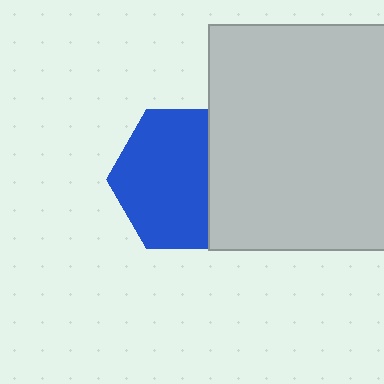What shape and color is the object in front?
The object in front is a light gray square.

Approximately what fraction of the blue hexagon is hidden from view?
Roughly 33% of the blue hexagon is hidden behind the light gray square.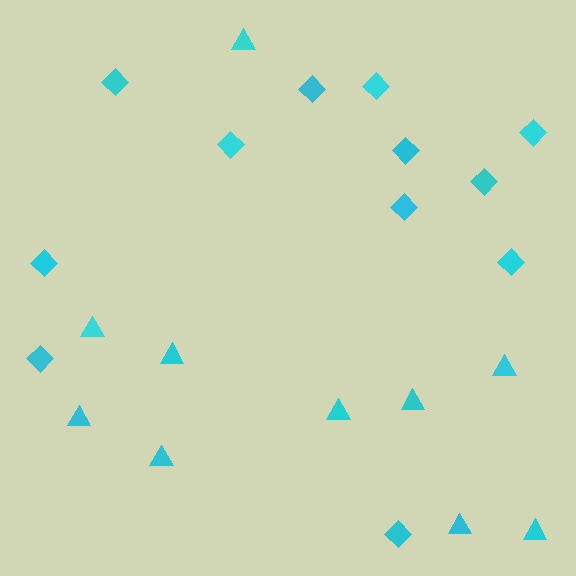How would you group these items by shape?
There are 2 groups: one group of diamonds (12) and one group of triangles (10).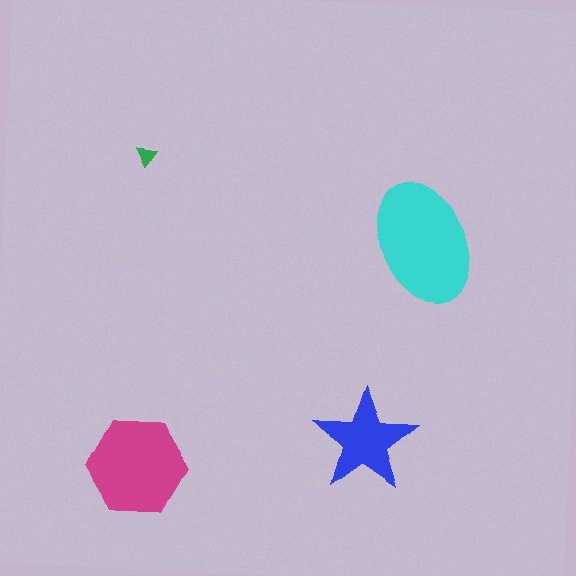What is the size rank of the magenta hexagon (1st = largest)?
2nd.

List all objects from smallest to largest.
The green triangle, the blue star, the magenta hexagon, the cyan ellipse.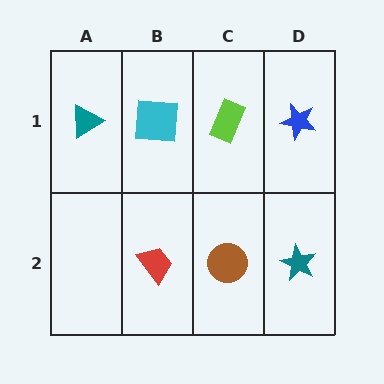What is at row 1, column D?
A blue star.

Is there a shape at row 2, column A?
No, that cell is empty.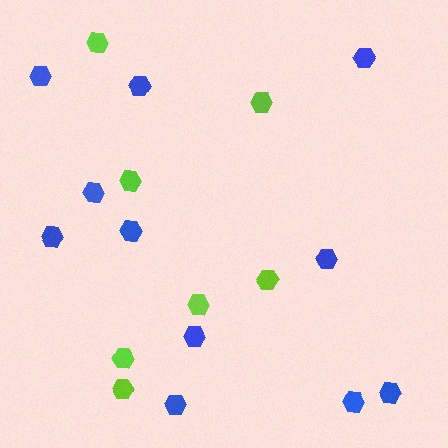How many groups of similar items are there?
There are 2 groups: one group of lime hexagons (7) and one group of blue hexagons (11).